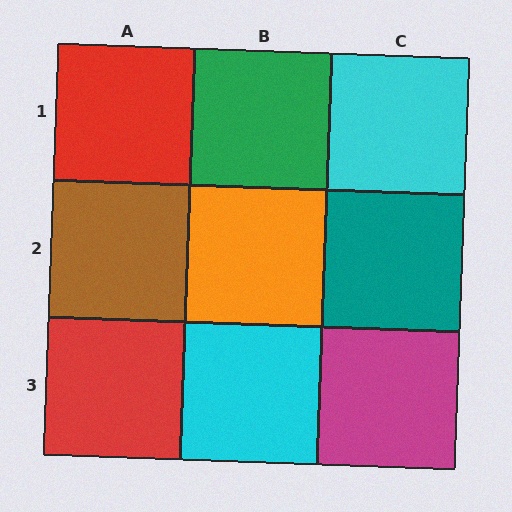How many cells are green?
1 cell is green.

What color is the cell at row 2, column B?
Orange.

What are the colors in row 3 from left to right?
Red, cyan, magenta.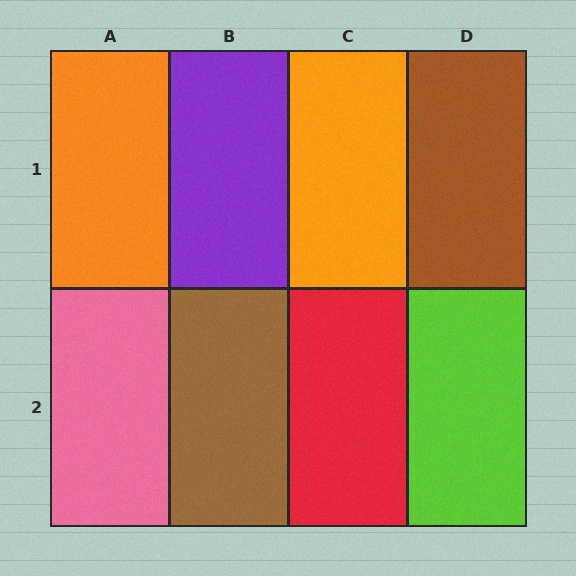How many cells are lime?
1 cell is lime.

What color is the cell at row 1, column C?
Orange.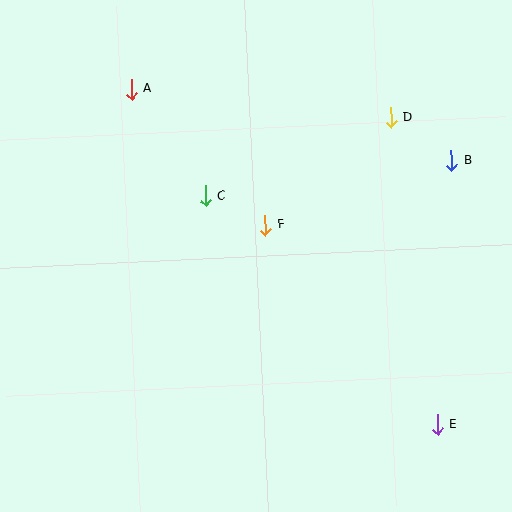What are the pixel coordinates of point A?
Point A is at (131, 89).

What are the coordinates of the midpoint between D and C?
The midpoint between D and C is at (298, 157).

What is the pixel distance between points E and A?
The distance between E and A is 454 pixels.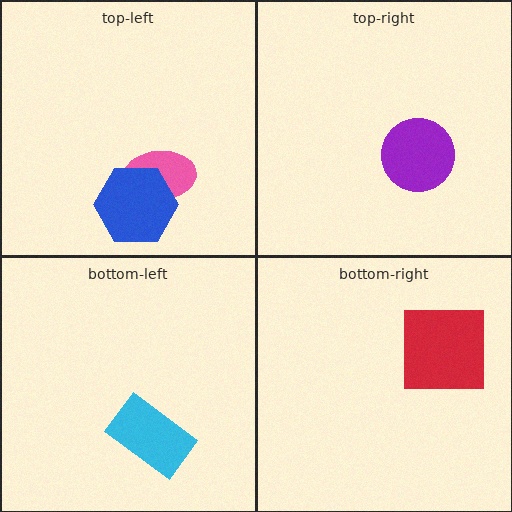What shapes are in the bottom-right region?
The red square.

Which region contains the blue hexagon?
The top-left region.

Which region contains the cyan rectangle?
The bottom-left region.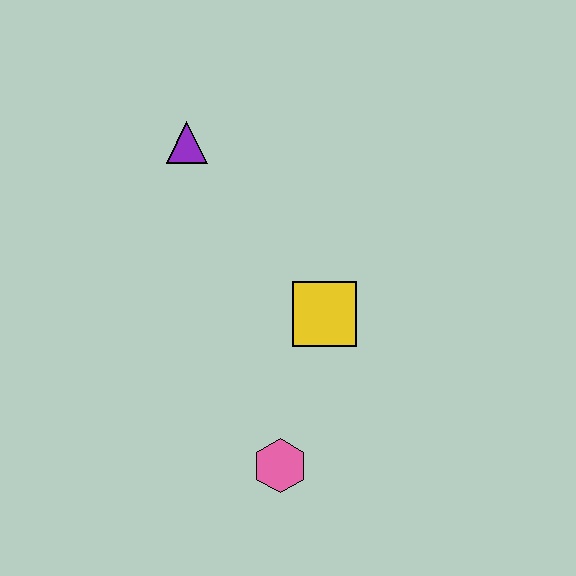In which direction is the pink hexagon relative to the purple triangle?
The pink hexagon is below the purple triangle.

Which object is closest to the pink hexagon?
The yellow square is closest to the pink hexagon.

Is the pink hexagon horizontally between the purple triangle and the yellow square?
Yes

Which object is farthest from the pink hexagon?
The purple triangle is farthest from the pink hexagon.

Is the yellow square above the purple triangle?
No